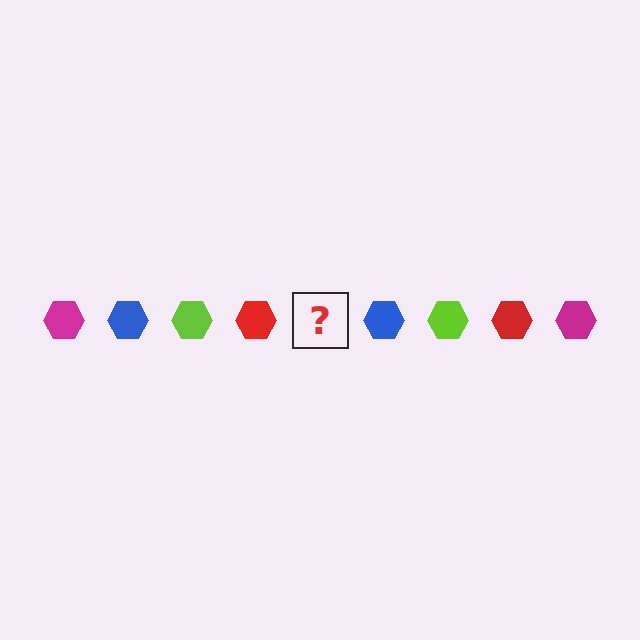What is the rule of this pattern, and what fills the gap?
The rule is that the pattern cycles through magenta, blue, lime, red hexagons. The gap should be filled with a magenta hexagon.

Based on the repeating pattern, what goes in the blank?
The blank should be a magenta hexagon.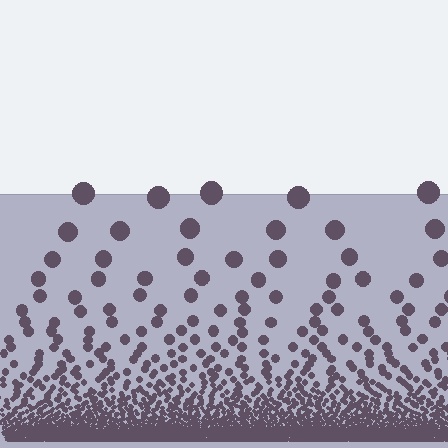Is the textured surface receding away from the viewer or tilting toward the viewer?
The surface appears to tilt toward the viewer. Texture elements get larger and sparser toward the top.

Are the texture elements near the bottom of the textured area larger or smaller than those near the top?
Smaller. The gradient is inverted — elements near the bottom are smaller and denser.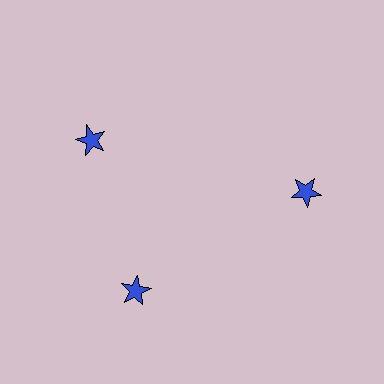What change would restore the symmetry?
The symmetry would be restored by rotating it back into even spacing with its neighbors so that all 3 stars sit at equal angles and equal distance from the center.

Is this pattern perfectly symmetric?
No. The 3 blue stars are arranged in a ring, but one element near the 11 o'clock position is rotated out of alignment along the ring, breaking the 3-fold rotational symmetry.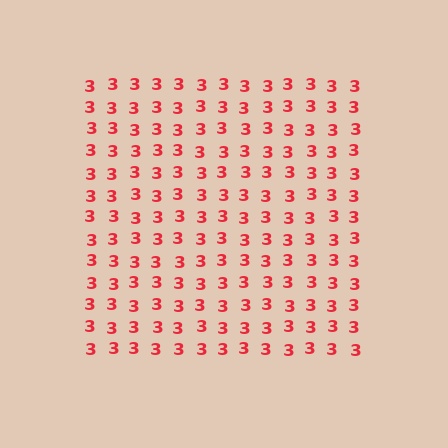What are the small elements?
The small elements are digit 3's.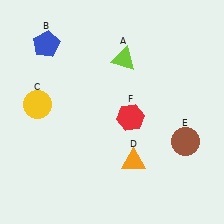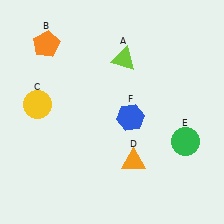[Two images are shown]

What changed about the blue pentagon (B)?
In Image 1, B is blue. In Image 2, it changed to orange.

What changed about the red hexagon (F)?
In Image 1, F is red. In Image 2, it changed to blue.